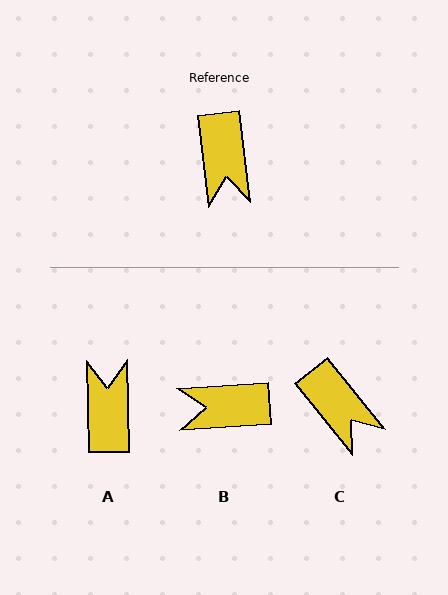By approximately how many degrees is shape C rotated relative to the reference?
Approximately 32 degrees counter-clockwise.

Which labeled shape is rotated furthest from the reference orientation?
A, about 174 degrees away.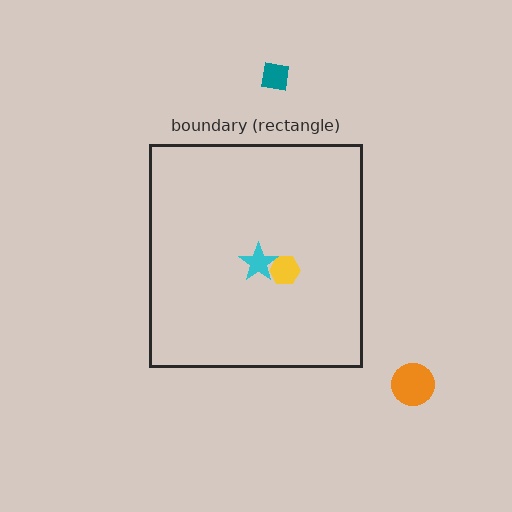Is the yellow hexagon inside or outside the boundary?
Inside.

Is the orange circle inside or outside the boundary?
Outside.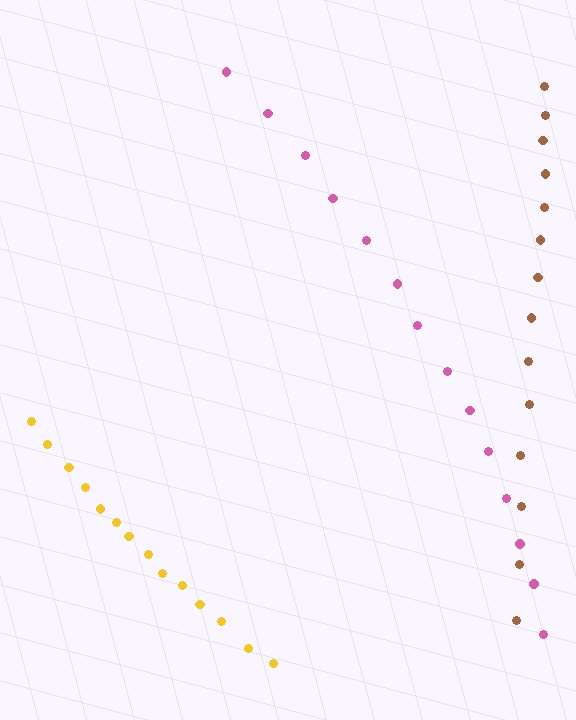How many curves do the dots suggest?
There are 3 distinct paths.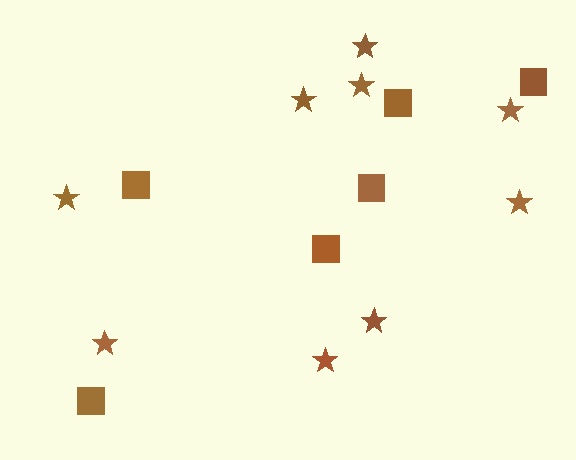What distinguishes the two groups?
There are 2 groups: one group of stars (9) and one group of squares (6).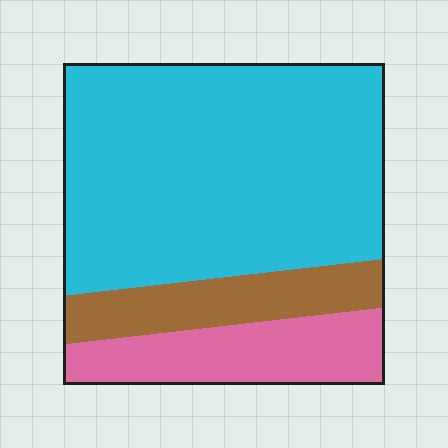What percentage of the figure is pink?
Pink takes up about one fifth (1/5) of the figure.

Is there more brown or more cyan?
Cyan.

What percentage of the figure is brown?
Brown covers 15% of the figure.